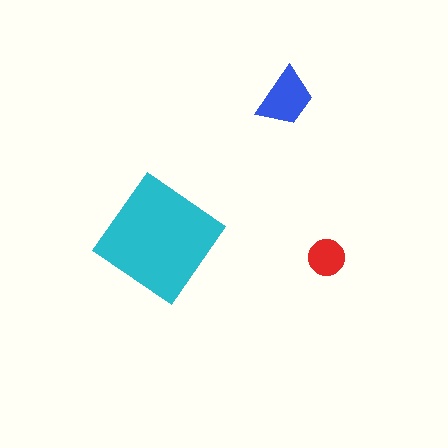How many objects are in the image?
There are 3 objects in the image.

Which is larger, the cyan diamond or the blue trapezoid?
The cyan diamond.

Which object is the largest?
The cyan diamond.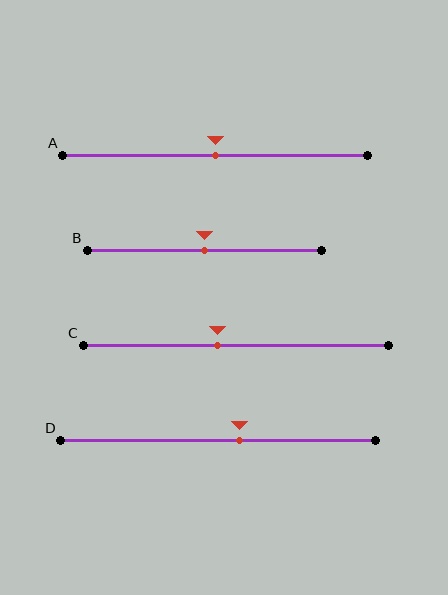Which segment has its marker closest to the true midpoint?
Segment A has its marker closest to the true midpoint.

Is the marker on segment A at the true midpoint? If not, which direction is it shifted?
Yes, the marker on segment A is at the true midpoint.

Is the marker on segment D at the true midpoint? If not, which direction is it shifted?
No, the marker on segment D is shifted to the right by about 7% of the segment length.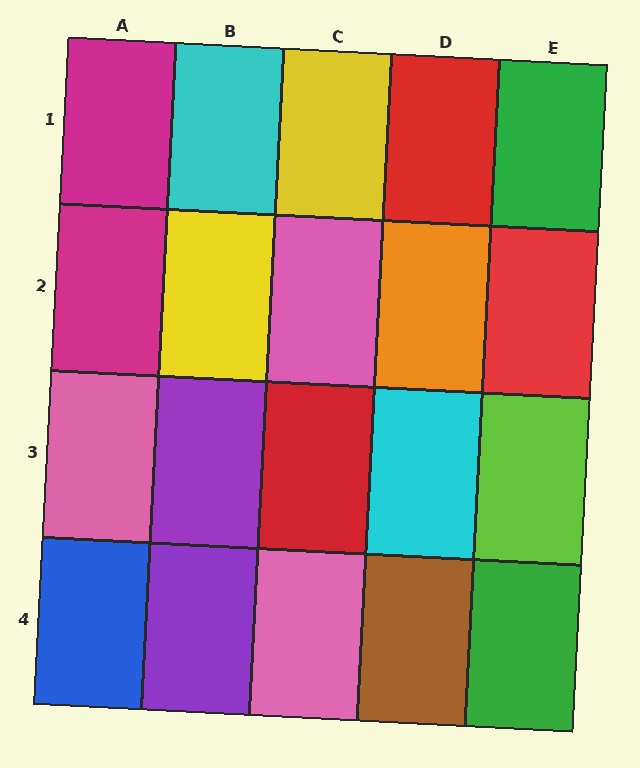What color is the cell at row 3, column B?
Purple.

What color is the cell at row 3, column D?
Cyan.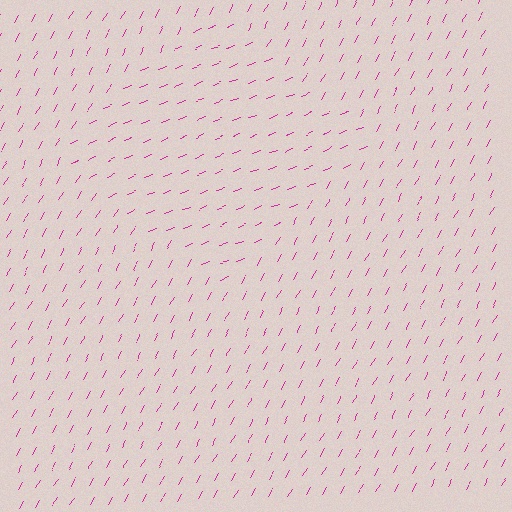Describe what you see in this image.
The image is filled with small magenta line segments. A diamond region in the image has lines oriented differently from the surrounding lines, creating a visible texture boundary.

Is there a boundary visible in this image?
Yes, there is a texture boundary formed by a change in line orientation.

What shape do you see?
I see a diamond.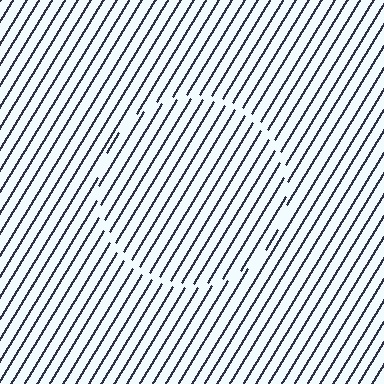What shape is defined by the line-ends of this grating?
An illusory circle. The interior of the shape contains the same grating, shifted by half a period — the contour is defined by the phase discontinuity where line-ends from the inner and outer gratings abut.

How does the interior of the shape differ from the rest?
The interior of the shape contains the same grating, shifted by half a period — the contour is defined by the phase discontinuity where line-ends from the inner and outer gratings abut.